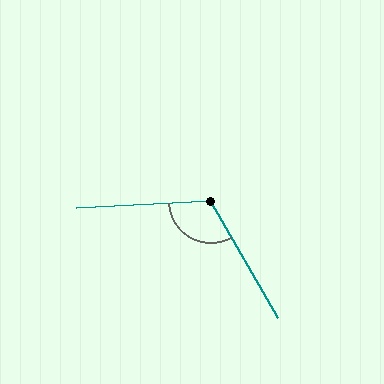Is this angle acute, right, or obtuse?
It is obtuse.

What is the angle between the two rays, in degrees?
Approximately 117 degrees.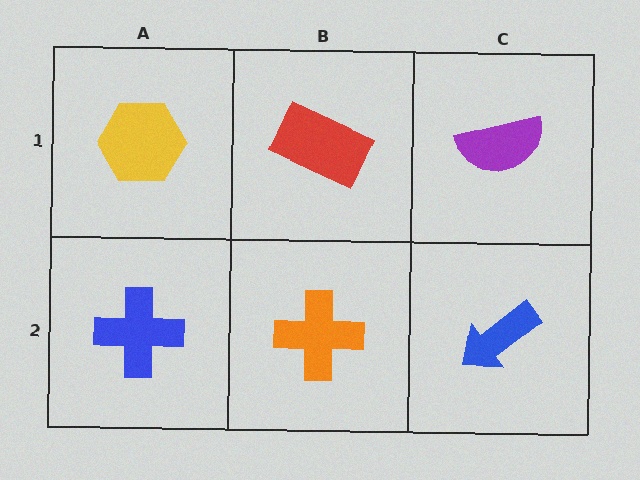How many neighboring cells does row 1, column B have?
3.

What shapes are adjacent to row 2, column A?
A yellow hexagon (row 1, column A), an orange cross (row 2, column B).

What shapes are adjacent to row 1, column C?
A blue arrow (row 2, column C), a red rectangle (row 1, column B).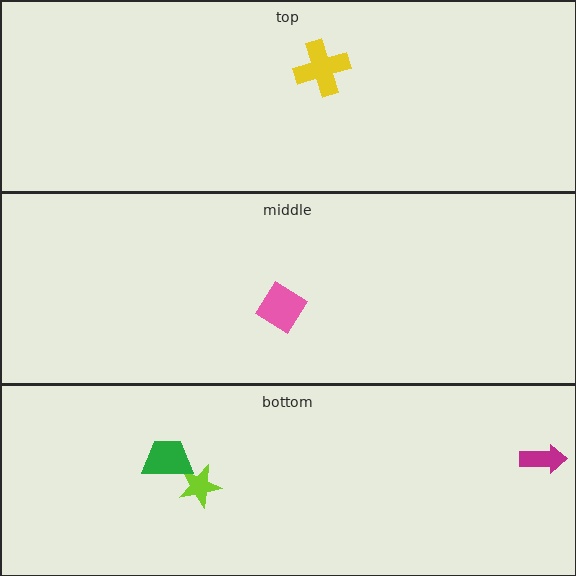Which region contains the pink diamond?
The middle region.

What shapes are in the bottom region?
The magenta arrow, the lime star, the green trapezoid.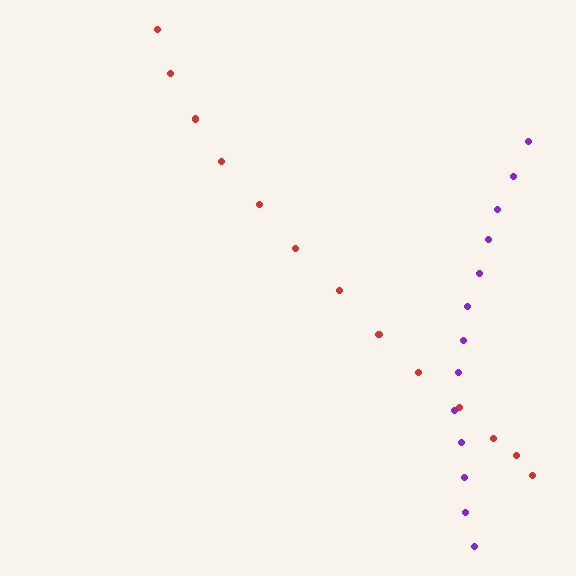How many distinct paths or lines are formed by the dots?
There are 2 distinct paths.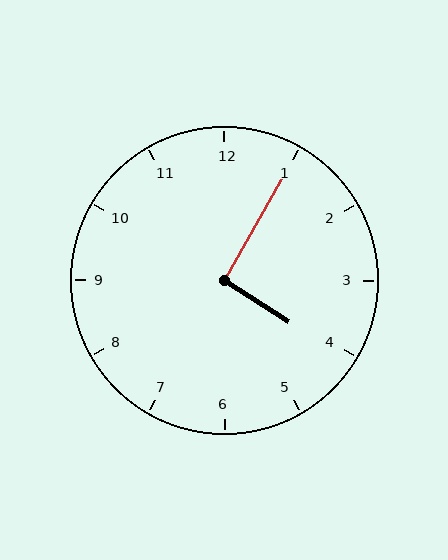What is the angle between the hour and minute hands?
Approximately 92 degrees.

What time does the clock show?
4:05.